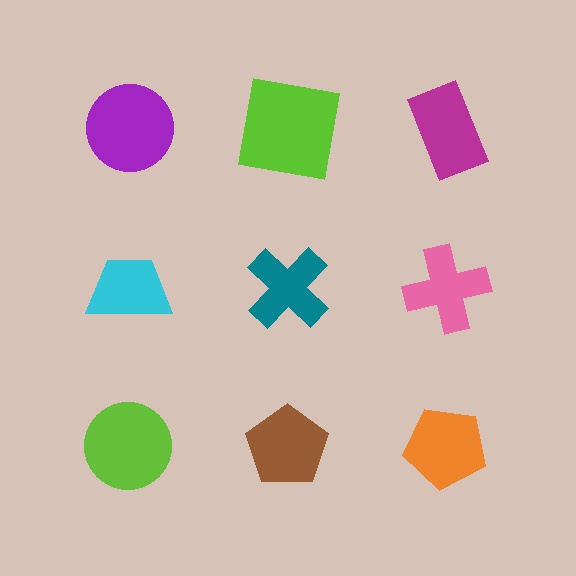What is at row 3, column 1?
A lime circle.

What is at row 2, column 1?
A cyan trapezoid.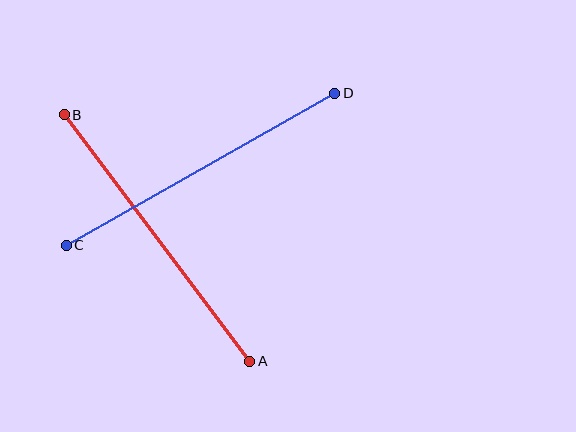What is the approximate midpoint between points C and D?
The midpoint is at approximately (201, 169) pixels.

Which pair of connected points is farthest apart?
Points A and B are farthest apart.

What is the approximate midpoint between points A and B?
The midpoint is at approximately (157, 238) pixels.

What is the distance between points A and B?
The distance is approximately 309 pixels.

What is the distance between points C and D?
The distance is approximately 309 pixels.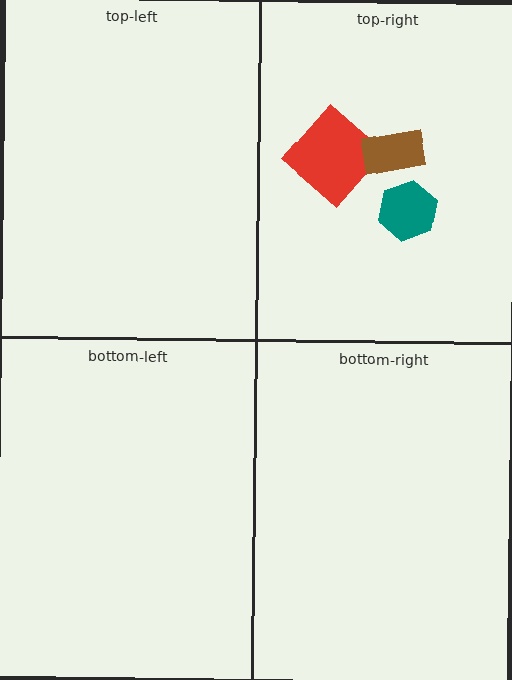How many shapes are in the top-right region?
3.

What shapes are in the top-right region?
The teal hexagon, the red diamond, the brown rectangle.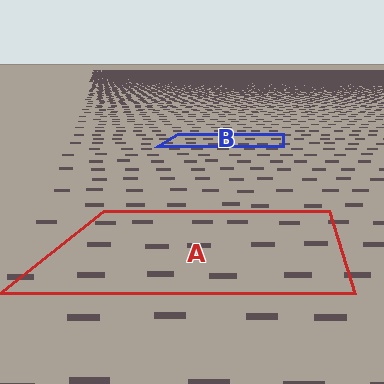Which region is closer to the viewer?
Region A is closer. The texture elements there are larger and more spread out.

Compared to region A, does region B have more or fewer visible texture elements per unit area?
Region B has more texture elements per unit area — they are packed more densely because it is farther away.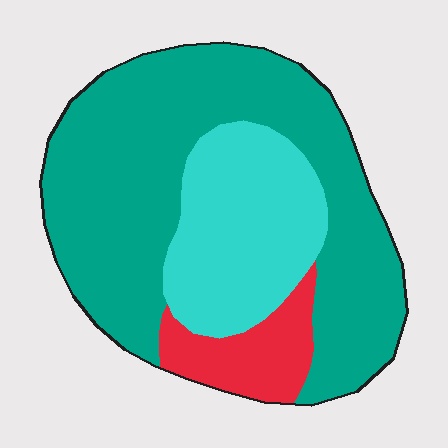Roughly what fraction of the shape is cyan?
Cyan takes up about one quarter (1/4) of the shape.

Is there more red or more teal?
Teal.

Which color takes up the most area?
Teal, at roughly 65%.